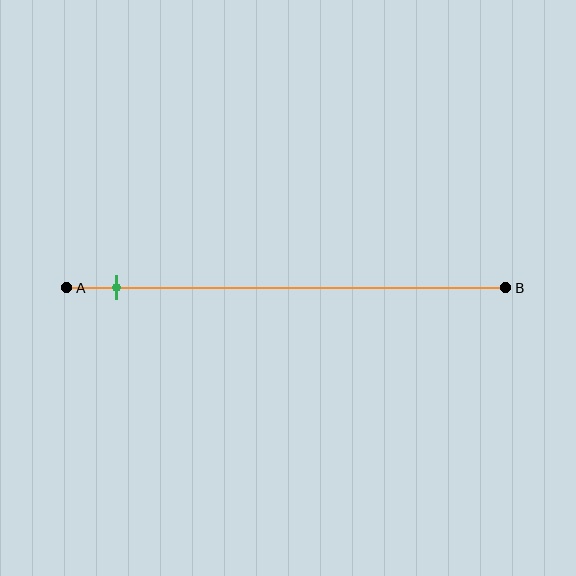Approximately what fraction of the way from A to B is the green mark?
The green mark is approximately 10% of the way from A to B.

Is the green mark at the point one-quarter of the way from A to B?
No, the mark is at about 10% from A, not at the 25% one-quarter point.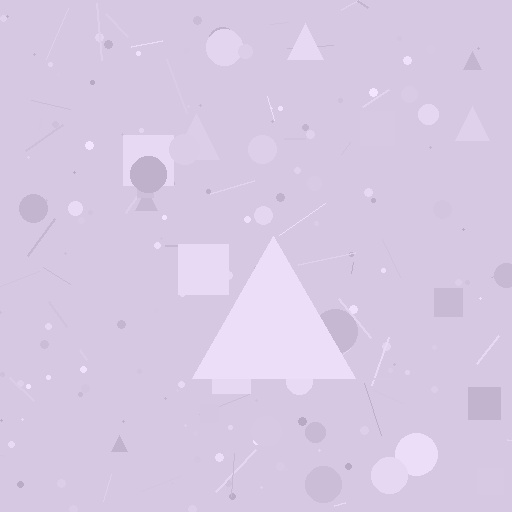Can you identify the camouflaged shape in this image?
The camouflaged shape is a triangle.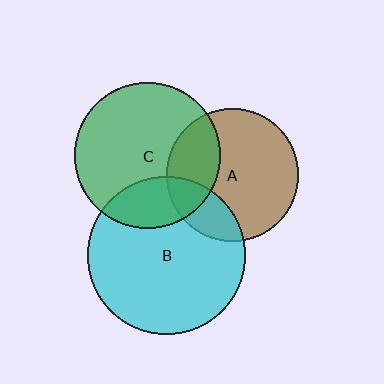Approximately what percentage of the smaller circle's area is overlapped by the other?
Approximately 20%.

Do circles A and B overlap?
Yes.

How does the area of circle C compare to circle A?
Approximately 1.2 times.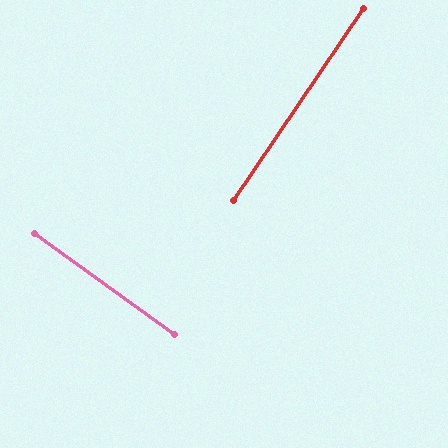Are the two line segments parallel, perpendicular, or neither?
Perpendicular — they meet at approximately 88°.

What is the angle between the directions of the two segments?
Approximately 88 degrees.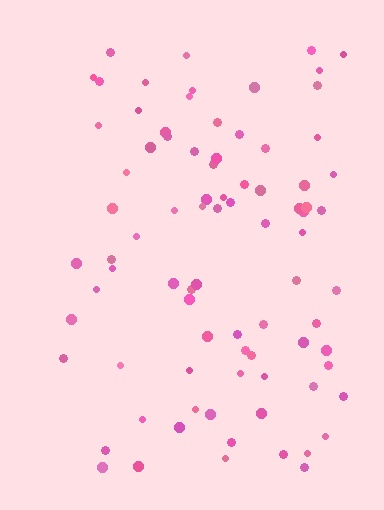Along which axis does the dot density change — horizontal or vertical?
Horizontal.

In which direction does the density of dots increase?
From left to right, with the right side densest.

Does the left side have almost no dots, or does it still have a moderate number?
Still a moderate number, just noticeably fewer than the right.